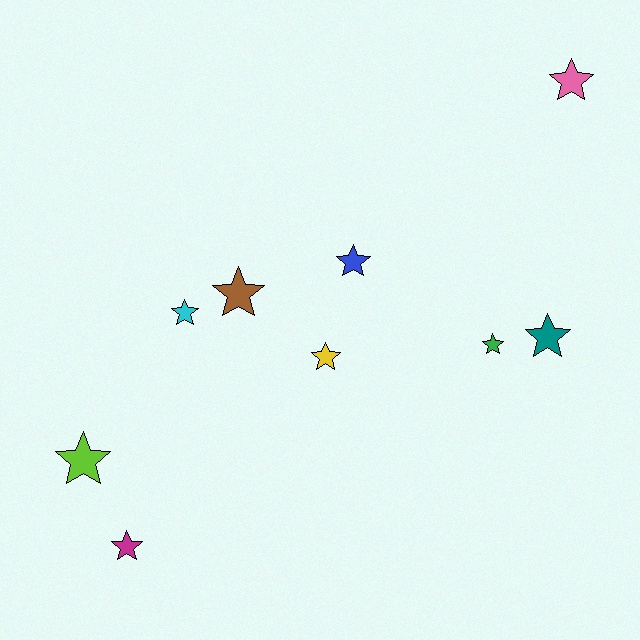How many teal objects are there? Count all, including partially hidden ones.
There is 1 teal object.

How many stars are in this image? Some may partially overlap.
There are 9 stars.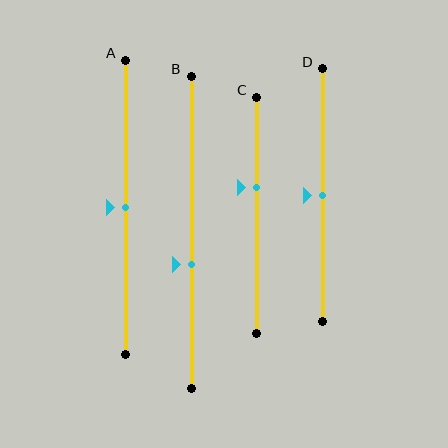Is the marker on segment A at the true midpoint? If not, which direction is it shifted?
Yes, the marker on segment A is at the true midpoint.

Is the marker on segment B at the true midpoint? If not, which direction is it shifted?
No, the marker on segment B is shifted downward by about 10% of the segment length.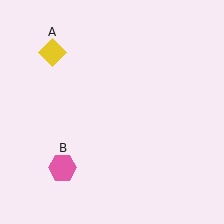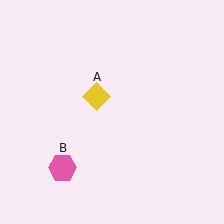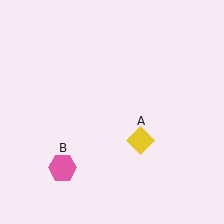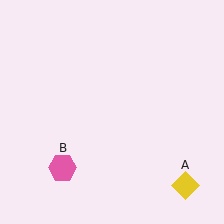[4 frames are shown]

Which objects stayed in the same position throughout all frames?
Pink hexagon (object B) remained stationary.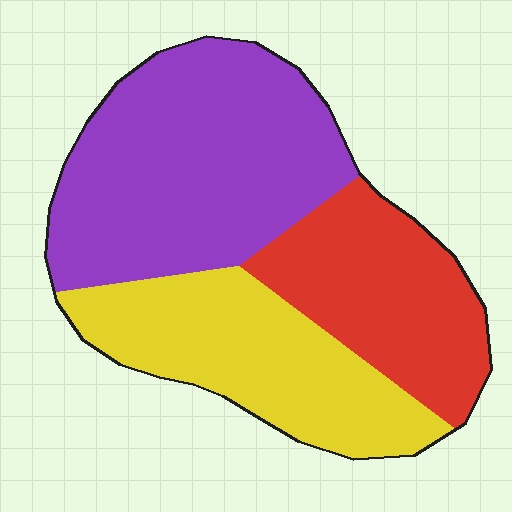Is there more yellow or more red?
Yellow.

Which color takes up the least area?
Red, at roughly 25%.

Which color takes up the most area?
Purple, at roughly 45%.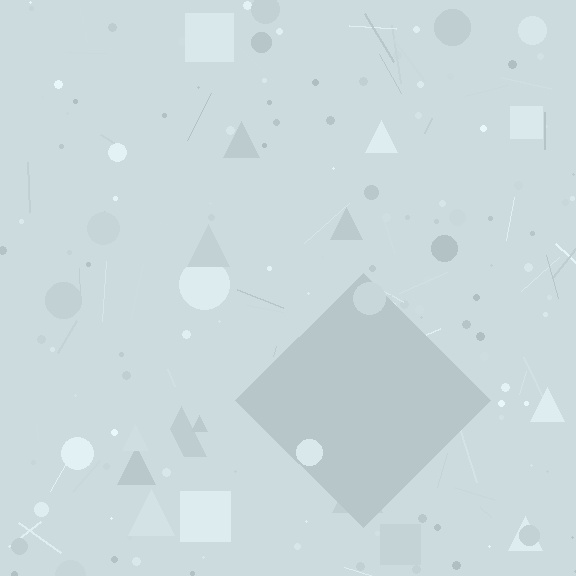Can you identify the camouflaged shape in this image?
The camouflaged shape is a diamond.